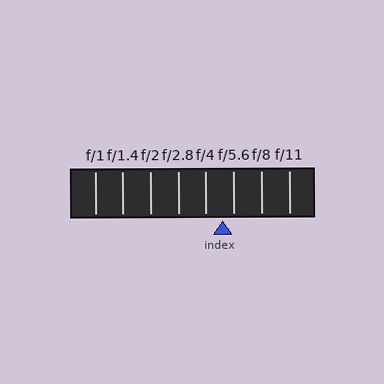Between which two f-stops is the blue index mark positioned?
The index mark is between f/4 and f/5.6.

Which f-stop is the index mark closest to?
The index mark is closest to f/5.6.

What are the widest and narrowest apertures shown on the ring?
The widest aperture shown is f/1 and the narrowest is f/11.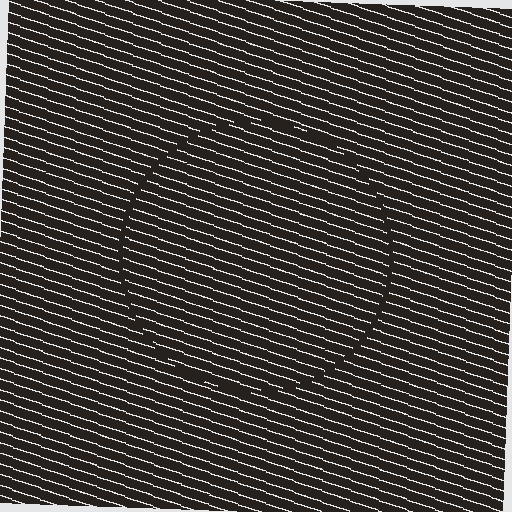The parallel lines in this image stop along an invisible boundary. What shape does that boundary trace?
An illusory circle. The interior of the shape contains the same grating, shifted by half a period — the contour is defined by the phase discontinuity where line-ends from the inner and outer gratings abut.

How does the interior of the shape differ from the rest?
The interior of the shape contains the same grating, shifted by half a period — the contour is defined by the phase discontinuity where line-ends from the inner and outer gratings abut.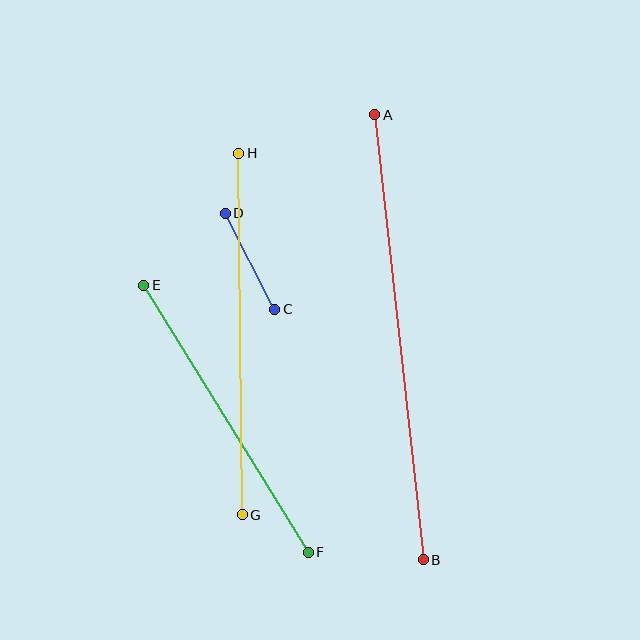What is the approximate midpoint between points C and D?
The midpoint is at approximately (250, 261) pixels.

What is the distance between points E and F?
The distance is approximately 314 pixels.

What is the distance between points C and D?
The distance is approximately 108 pixels.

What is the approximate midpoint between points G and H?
The midpoint is at approximately (240, 334) pixels.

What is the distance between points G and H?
The distance is approximately 361 pixels.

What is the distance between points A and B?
The distance is approximately 447 pixels.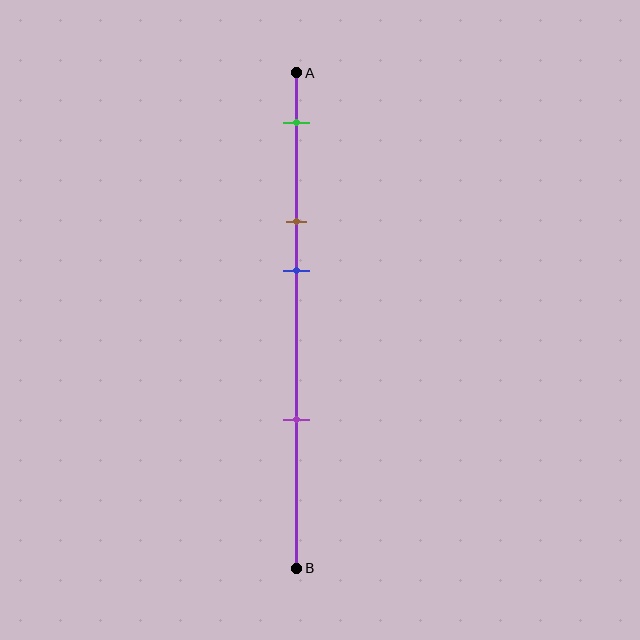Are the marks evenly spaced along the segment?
No, the marks are not evenly spaced.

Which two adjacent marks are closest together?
The brown and blue marks are the closest adjacent pair.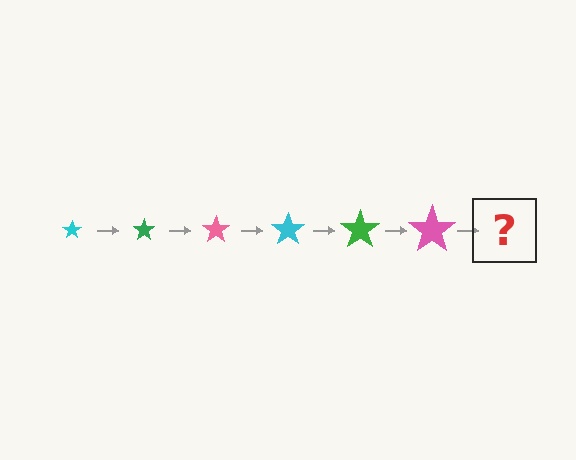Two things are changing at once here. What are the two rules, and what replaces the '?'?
The two rules are that the star grows larger each step and the color cycles through cyan, green, and pink. The '?' should be a cyan star, larger than the previous one.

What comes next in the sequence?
The next element should be a cyan star, larger than the previous one.